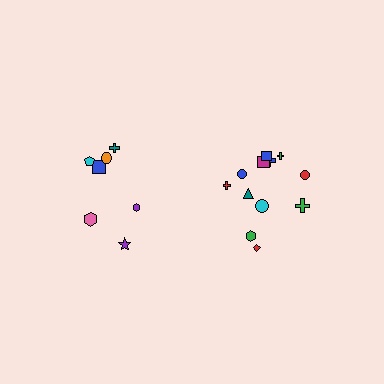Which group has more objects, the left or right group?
The right group.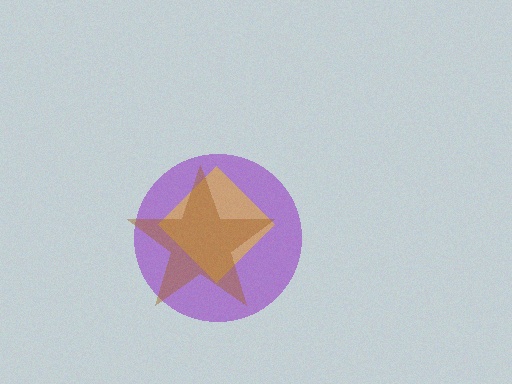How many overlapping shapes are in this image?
There are 3 overlapping shapes in the image.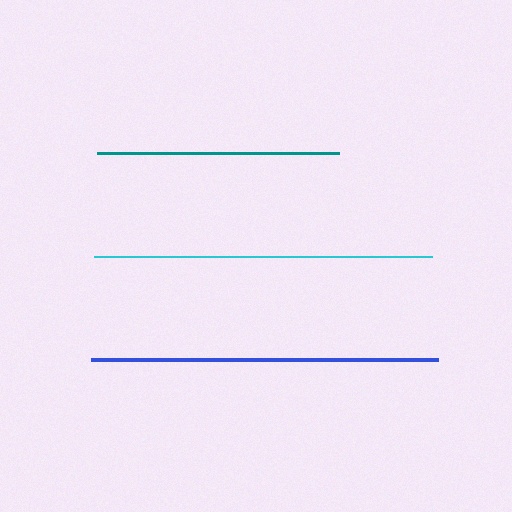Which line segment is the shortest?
The teal line is the shortest at approximately 242 pixels.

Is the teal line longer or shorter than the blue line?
The blue line is longer than the teal line.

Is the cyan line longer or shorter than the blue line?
The blue line is longer than the cyan line.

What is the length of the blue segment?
The blue segment is approximately 347 pixels long.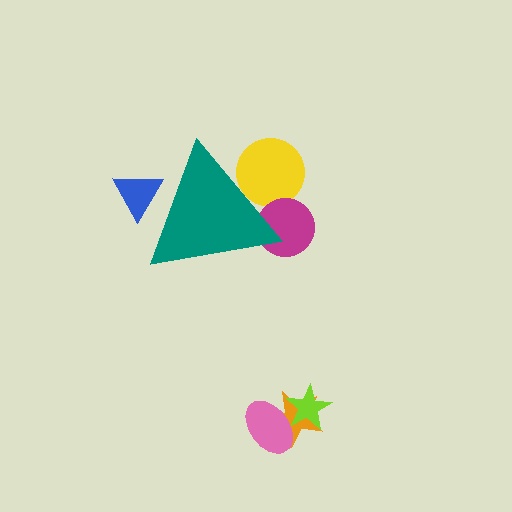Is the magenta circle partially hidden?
Yes, the magenta circle is partially hidden behind the teal triangle.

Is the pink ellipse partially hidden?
No, the pink ellipse is fully visible.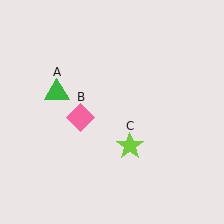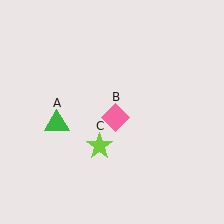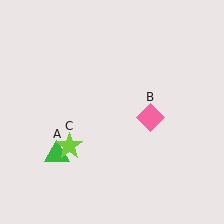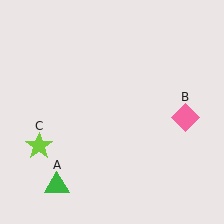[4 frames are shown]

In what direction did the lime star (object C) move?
The lime star (object C) moved left.